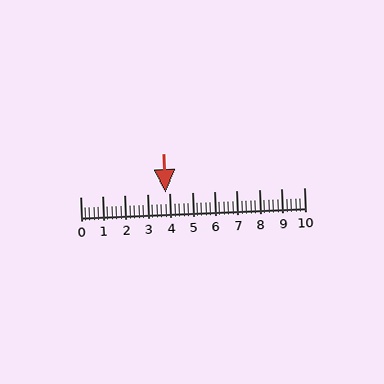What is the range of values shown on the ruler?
The ruler shows values from 0 to 10.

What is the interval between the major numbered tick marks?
The major tick marks are spaced 1 units apart.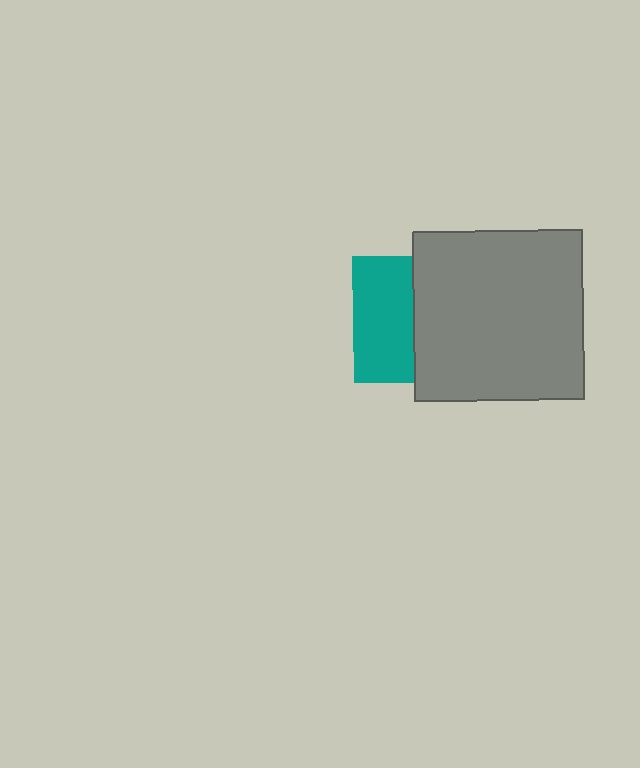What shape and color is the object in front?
The object in front is a gray square.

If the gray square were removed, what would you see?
You would see the complete teal square.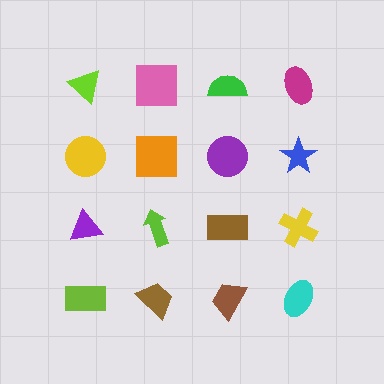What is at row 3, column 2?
A lime arrow.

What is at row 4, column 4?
A cyan ellipse.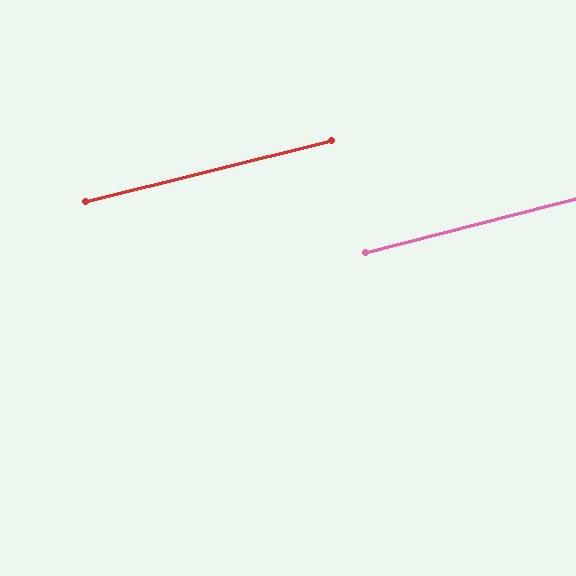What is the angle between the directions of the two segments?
Approximately 1 degree.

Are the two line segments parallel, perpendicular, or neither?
Parallel — their directions differ by only 0.5°.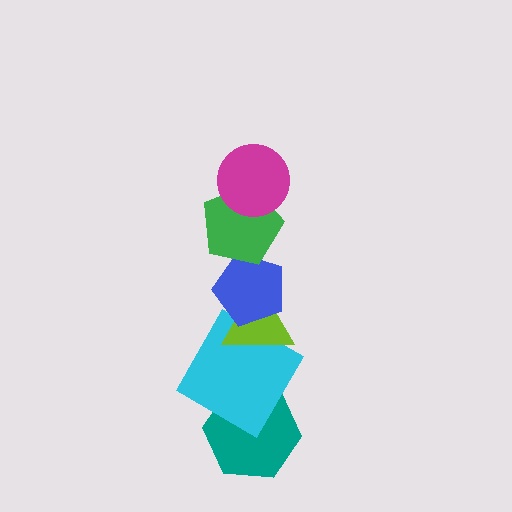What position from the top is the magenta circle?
The magenta circle is 1st from the top.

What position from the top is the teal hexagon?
The teal hexagon is 6th from the top.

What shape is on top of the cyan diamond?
The lime triangle is on top of the cyan diamond.